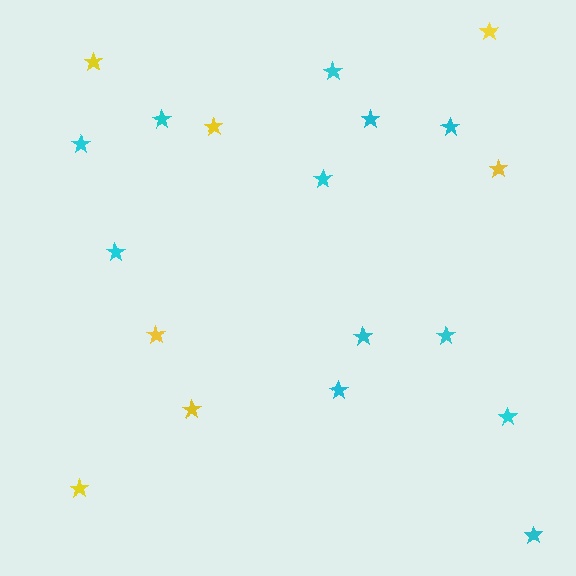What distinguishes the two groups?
There are 2 groups: one group of cyan stars (12) and one group of yellow stars (7).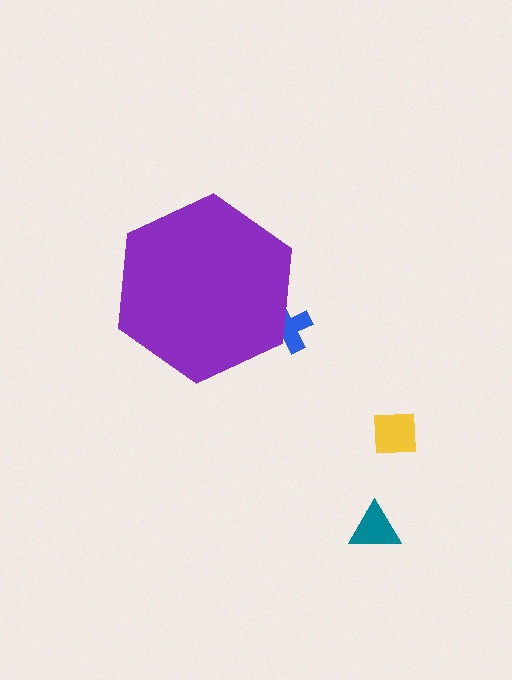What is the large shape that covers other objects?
A purple hexagon.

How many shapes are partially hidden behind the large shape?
1 shape is partially hidden.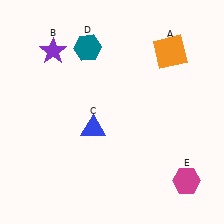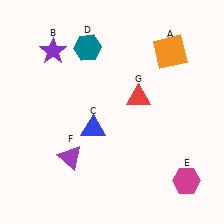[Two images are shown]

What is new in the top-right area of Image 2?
A red triangle (G) was added in the top-right area of Image 2.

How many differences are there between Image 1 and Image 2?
There are 2 differences between the two images.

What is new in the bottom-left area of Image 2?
A purple triangle (F) was added in the bottom-left area of Image 2.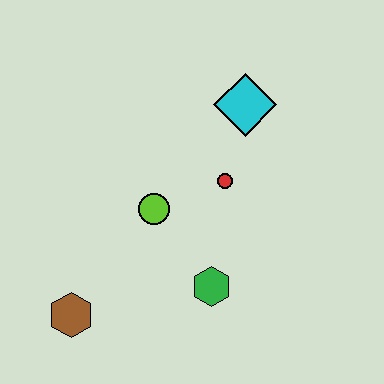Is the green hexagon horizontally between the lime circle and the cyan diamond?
Yes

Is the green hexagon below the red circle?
Yes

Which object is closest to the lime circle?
The red circle is closest to the lime circle.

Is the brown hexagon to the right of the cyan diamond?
No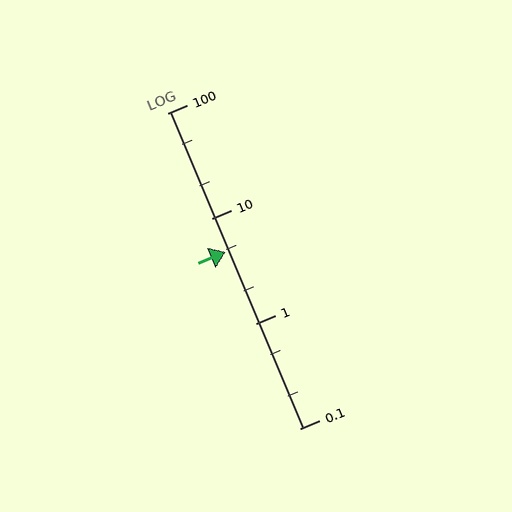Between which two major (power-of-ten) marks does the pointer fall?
The pointer is between 1 and 10.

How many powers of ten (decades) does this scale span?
The scale spans 3 decades, from 0.1 to 100.